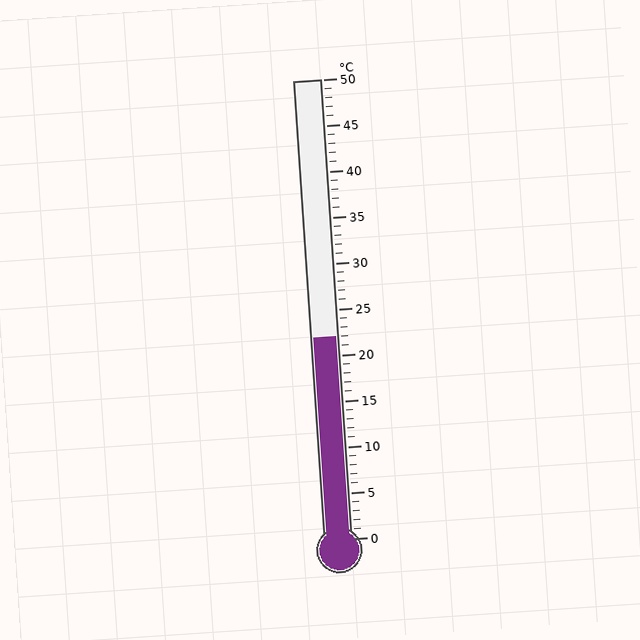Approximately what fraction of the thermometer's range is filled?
The thermometer is filled to approximately 45% of its range.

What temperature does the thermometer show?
The thermometer shows approximately 22°C.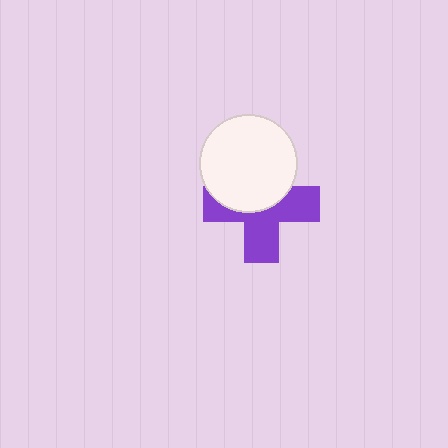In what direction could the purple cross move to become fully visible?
The purple cross could move down. That would shift it out from behind the white circle entirely.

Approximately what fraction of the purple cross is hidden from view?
Roughly 45% of the purple cross is hidden behind the white circle.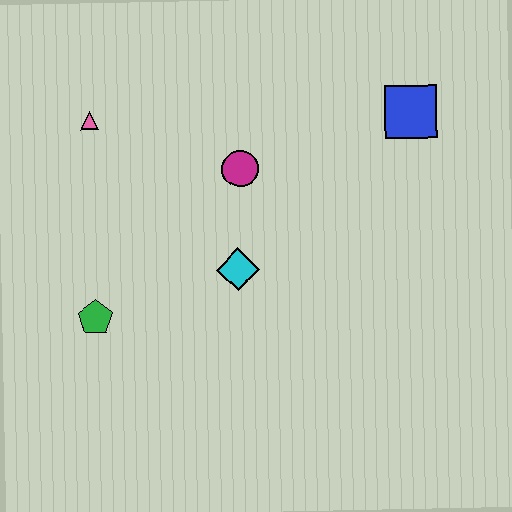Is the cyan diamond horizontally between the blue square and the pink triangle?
Yes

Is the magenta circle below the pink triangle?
Yes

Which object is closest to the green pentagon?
The cyan diamond is closest to the green pentagon.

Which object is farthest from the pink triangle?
The blue square is farthest from the pink triangle.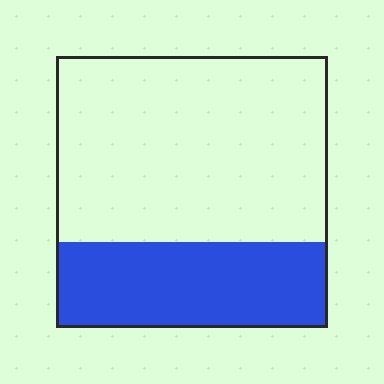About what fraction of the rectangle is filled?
About one third (1/3).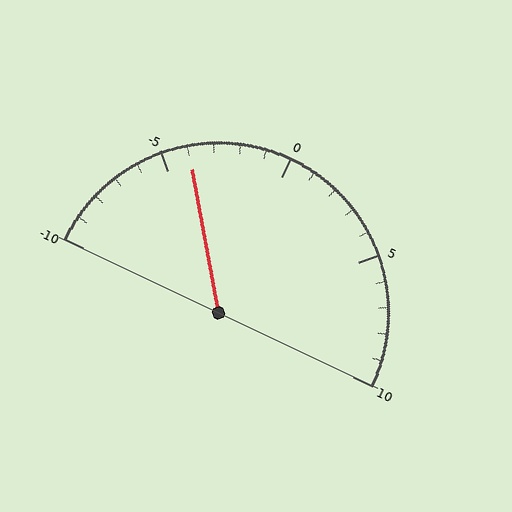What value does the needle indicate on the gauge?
The needle indicates approximately -4.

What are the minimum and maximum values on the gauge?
The gauge ranges from -10 to 10.